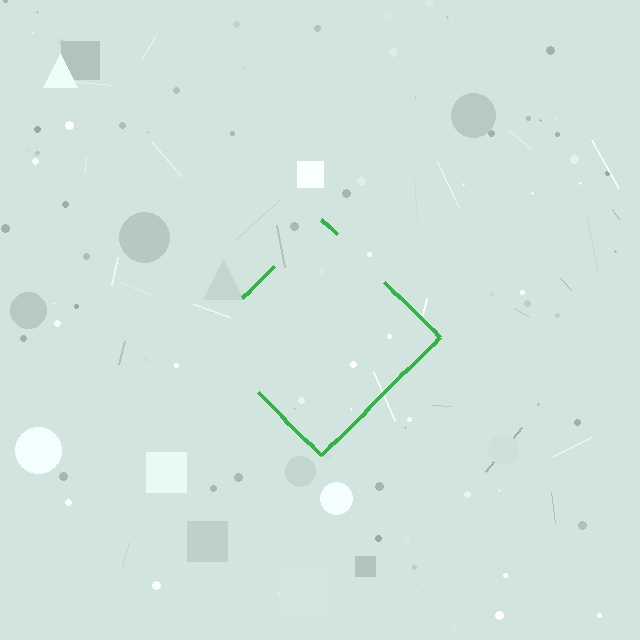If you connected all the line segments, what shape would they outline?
They would outline a diamond.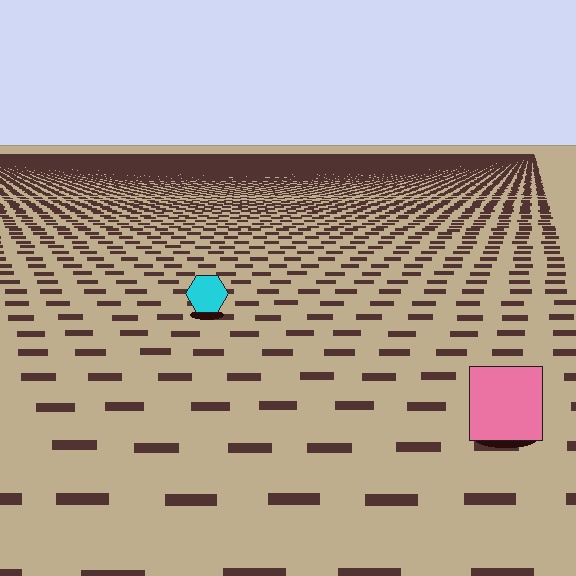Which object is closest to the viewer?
The pink square is closest. The texture marks near it are larger and more spread out.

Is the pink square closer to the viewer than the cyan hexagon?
Yes. The pink square is closer — you can tell from the texture gradient: the ground texture is coarser near it.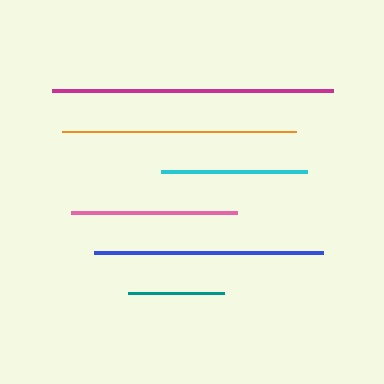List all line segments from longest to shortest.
From longest to shortest: magenta, orange, blue, pink, cyan, teal.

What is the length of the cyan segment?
The cyan segment is approximately 147 pixels long.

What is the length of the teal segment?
The teal segment is approximately 95 pixels long.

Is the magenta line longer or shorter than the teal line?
The magenta line is longer than the teal line.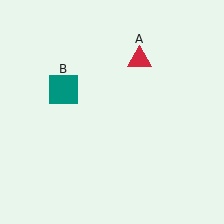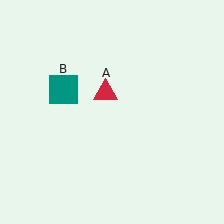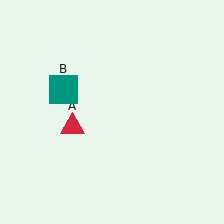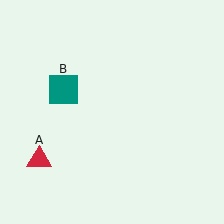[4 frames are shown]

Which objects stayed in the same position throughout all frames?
Teal square (object B) remained stationary.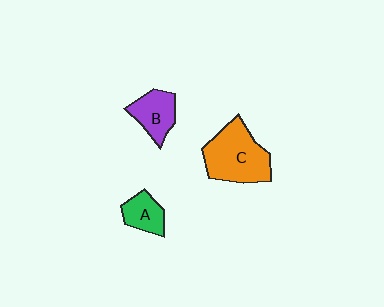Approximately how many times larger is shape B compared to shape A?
Approximately 1.3 times.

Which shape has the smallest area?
Shape A (green).